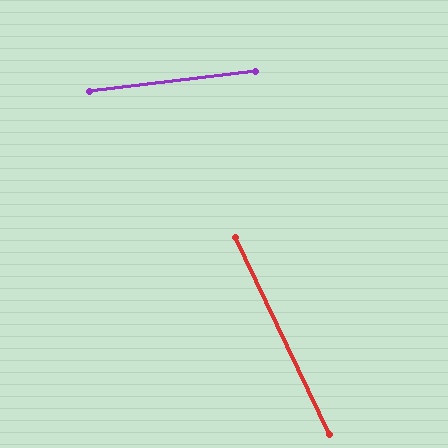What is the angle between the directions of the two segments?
Approximately 71 degrees.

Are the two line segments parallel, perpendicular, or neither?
Neither parallel nor perpendicular — they differ by about 71°.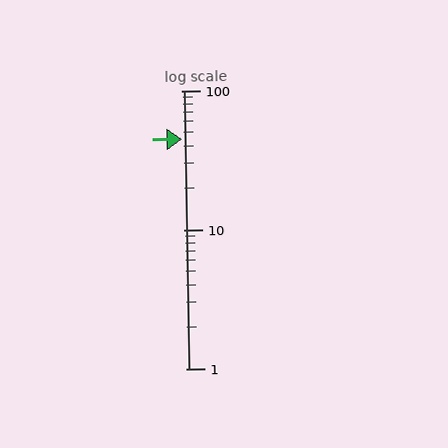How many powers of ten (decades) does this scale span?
The scale spans 2 decades, from 1 to 100.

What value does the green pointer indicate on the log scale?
The pointer indicates approximately 45.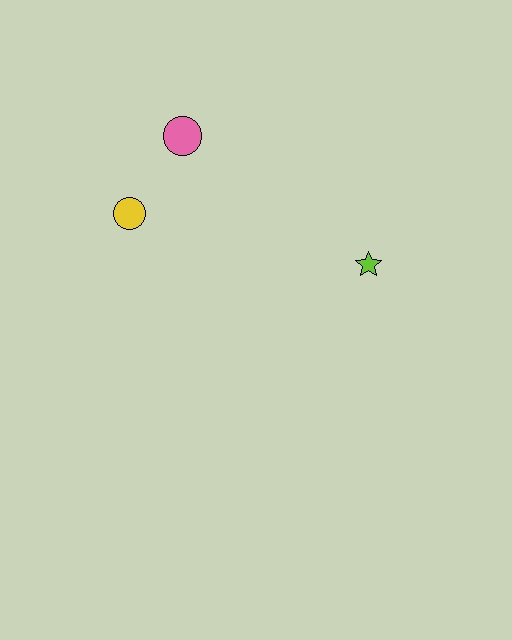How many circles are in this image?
There are 2 circles.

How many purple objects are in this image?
There are no purple objects.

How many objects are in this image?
There are 3 objects.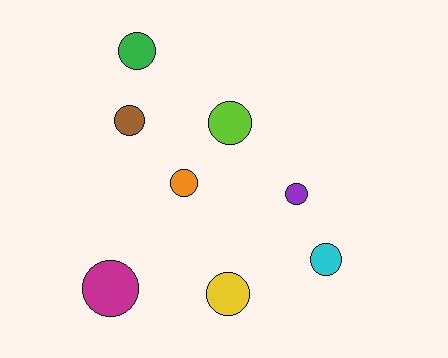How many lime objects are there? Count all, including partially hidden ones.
There is 1 lime object.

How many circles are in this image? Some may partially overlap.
There are 8 circles.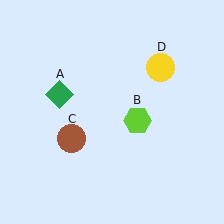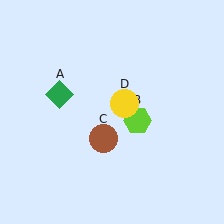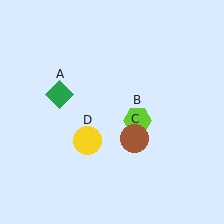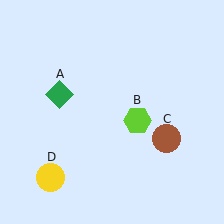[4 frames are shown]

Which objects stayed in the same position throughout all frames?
Green diamond (object A) and lime hexagon (object B) remained stationary.